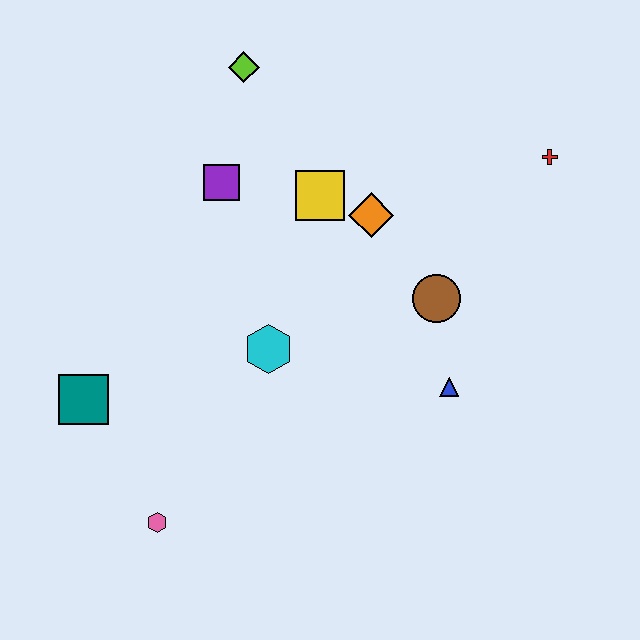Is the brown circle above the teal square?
Yes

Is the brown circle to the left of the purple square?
No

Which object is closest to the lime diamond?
The purple square is closest to the lime diamond.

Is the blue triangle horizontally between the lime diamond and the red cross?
Yes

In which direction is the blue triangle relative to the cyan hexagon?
The blue triangle is to the right of the cyan hexagon.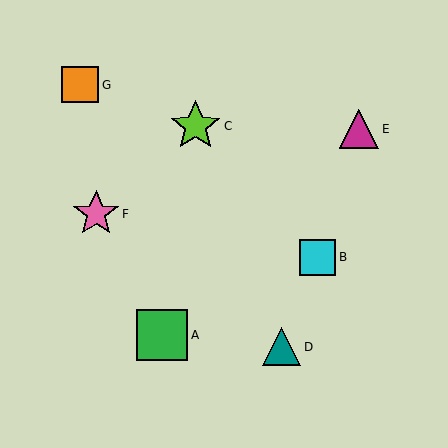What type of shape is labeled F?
Shape F is a pink star.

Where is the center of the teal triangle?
The center of the teal triangle is at (282, 347).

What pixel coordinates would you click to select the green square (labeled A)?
Click at (162, 335) to select the green square A.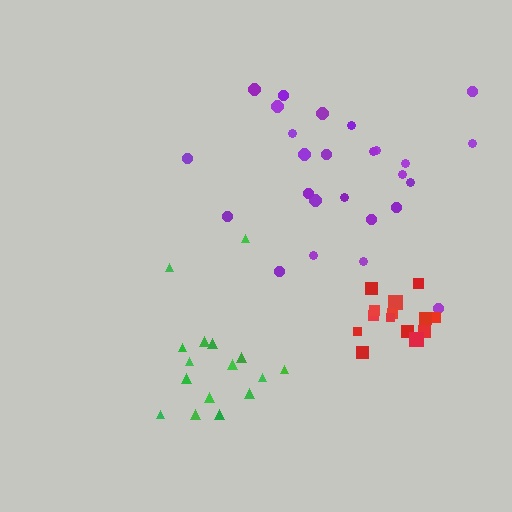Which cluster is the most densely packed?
Red.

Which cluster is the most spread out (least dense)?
Green.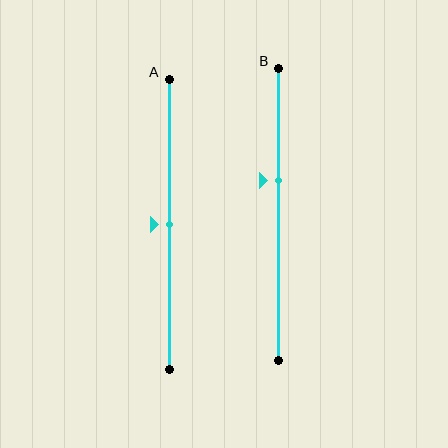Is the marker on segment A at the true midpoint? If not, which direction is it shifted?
Yes, the marker on segment A is at the true midpoint.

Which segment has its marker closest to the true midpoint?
Segment A has its marker closest to the true midpoint.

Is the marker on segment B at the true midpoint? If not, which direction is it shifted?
No, the marker on segment B is shifted upward by about 12% of the segment length.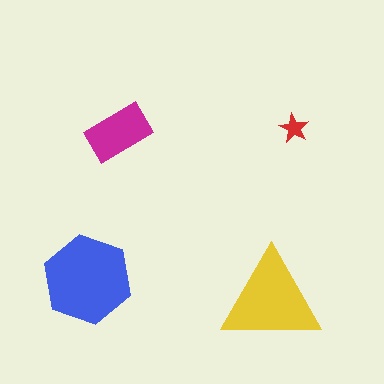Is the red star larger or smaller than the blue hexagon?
Smaller.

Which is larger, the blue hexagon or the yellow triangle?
The blue hexagon.